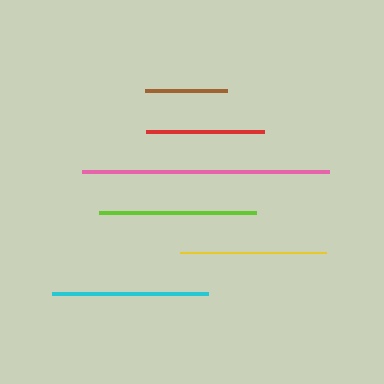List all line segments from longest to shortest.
From longest to shortest: pink, lime, cyan, yellow, red, brown.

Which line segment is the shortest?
The brown line is the shortest at approximately 83 pixels.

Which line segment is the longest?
The pink line is the longest at approximately 246 pixels.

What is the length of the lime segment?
The lime segment is approximately 156 pixels long.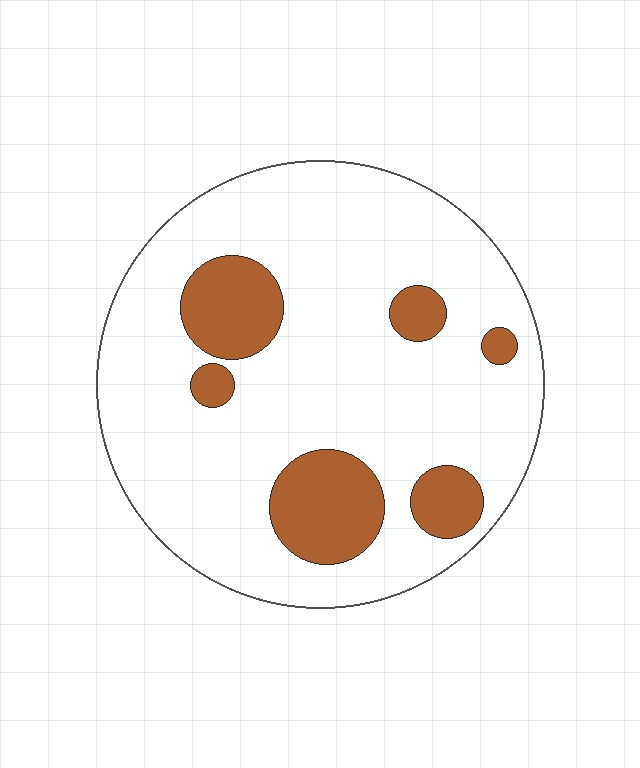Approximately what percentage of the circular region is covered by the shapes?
Approximately 20%.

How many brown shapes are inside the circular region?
6.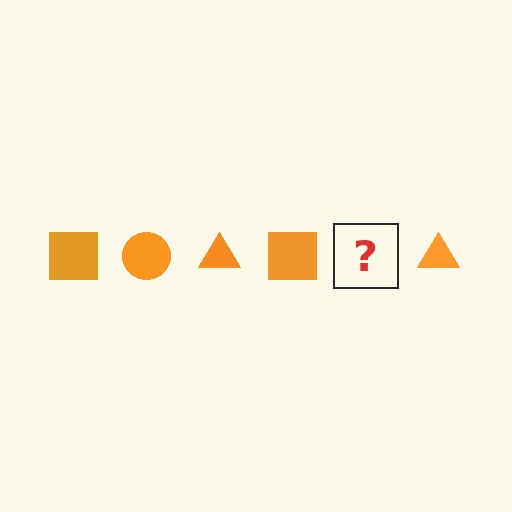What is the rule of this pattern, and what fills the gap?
The rule is that the pattern cycles through square, circle, triangle shapes in orange. The gap should be filled with an orange circle.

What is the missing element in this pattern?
The missing element is an orange circle.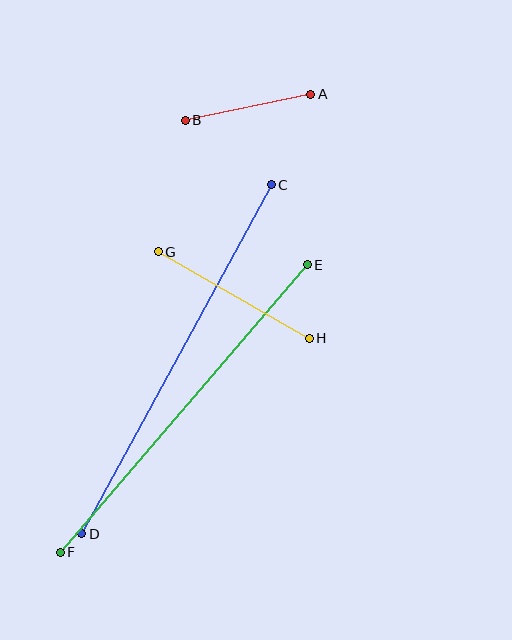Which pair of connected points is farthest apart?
Points C and D are farthest apart.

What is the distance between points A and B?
The distance is approximately 128 pixels.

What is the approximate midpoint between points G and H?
The midpoint is at approximately (234, 295) pixels.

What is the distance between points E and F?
The distance is approximately 379 pixels.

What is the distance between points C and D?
The distance is approximately 397 pixels.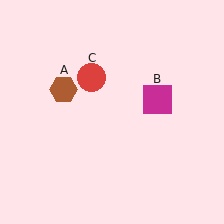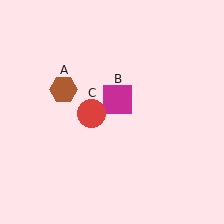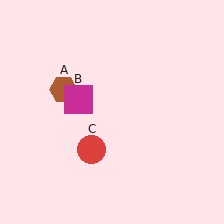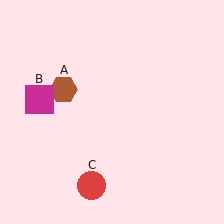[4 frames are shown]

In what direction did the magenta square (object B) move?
The magenta square (object B) moved left.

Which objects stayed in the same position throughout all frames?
Brown hexagon (object A) remained stationary.